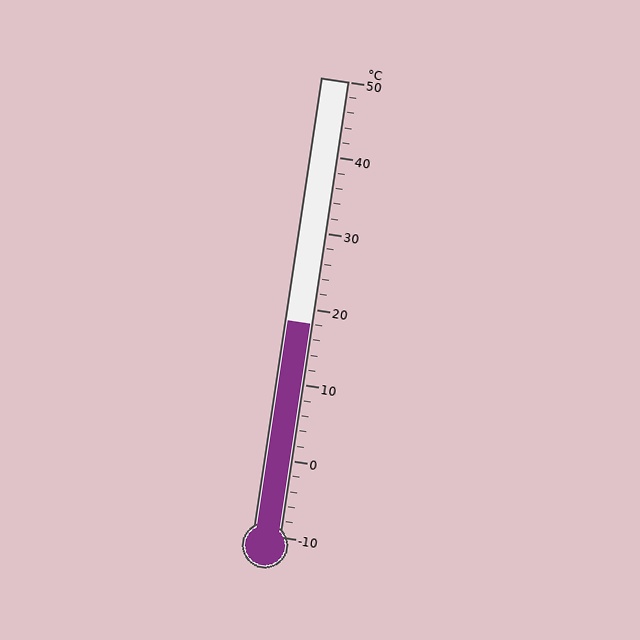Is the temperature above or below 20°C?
The temperature is below 20°C.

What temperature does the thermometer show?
The thermometer shows approximately 18°C.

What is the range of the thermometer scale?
The thermometer scale ranges from -10°C to 50°C.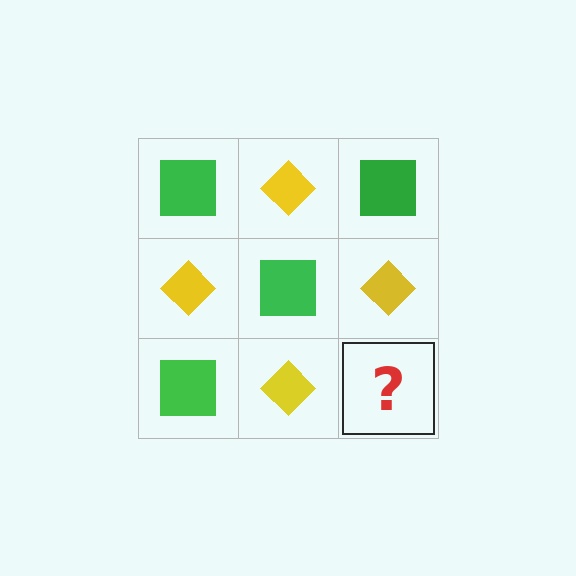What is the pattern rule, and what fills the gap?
The rule is that it alternates green square and yellow diamond in a checkerboard pattern. The gap should be filled with a green square.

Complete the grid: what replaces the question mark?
The question mark should be replaced with a green square.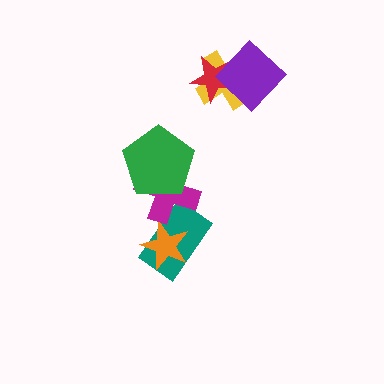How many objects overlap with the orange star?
1 object overlaps with the orange star.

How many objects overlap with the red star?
2 objects overlap with the red star.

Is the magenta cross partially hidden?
Yes, it is partially covered by another shape.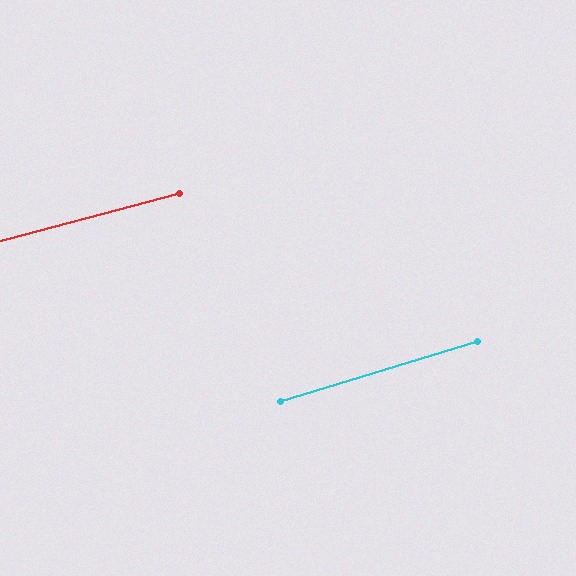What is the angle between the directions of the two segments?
Approximately 2 degrees.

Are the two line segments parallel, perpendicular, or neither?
Parallel — their directions differ by only 1.9°.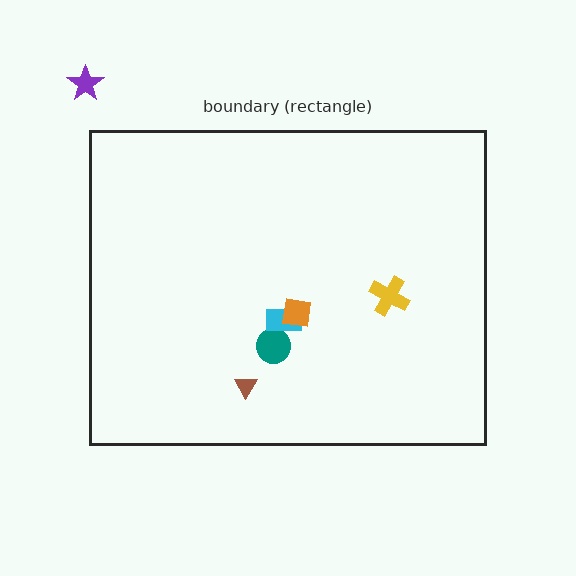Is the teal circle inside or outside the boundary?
Inside.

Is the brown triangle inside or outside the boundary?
Inside.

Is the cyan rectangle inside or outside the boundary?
Inside.